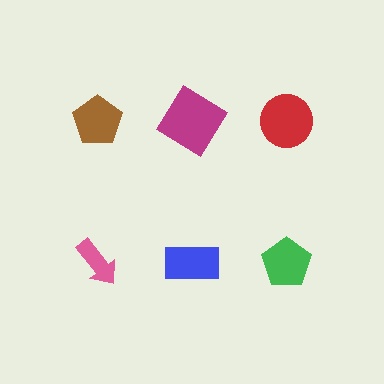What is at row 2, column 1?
A pink arrow.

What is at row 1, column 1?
A brown pentagon.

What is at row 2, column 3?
A green pentagon.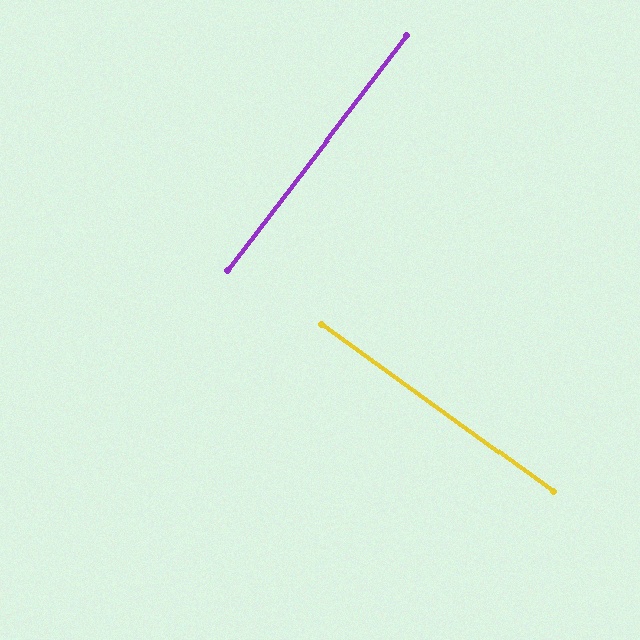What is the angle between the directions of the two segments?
Approximately 88 degrees.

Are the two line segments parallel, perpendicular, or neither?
Perpendicular — they meet at approximately 88°.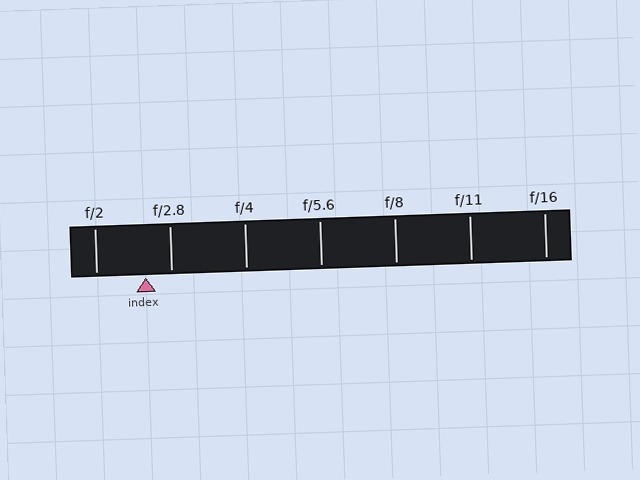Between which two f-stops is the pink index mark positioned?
The index mark is between f/2 and f/2.8.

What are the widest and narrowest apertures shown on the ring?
The widest aperture shown is f/2 and the narrowest is f/16.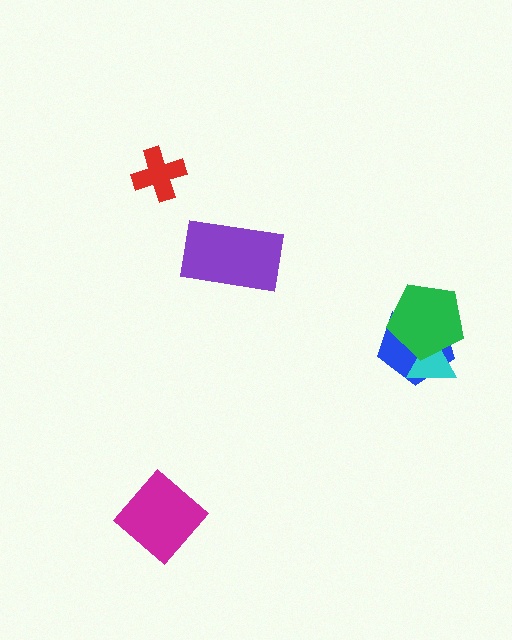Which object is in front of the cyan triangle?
The green pentagon is in front of the cyan triangle.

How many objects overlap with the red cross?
0 objects overlap with the red cross.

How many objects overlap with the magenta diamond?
0 objects overlap with the magenta diamond.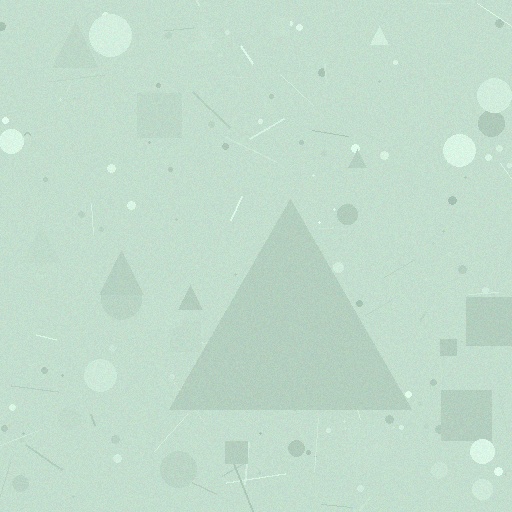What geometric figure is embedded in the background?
A triangle is embedded in the background.